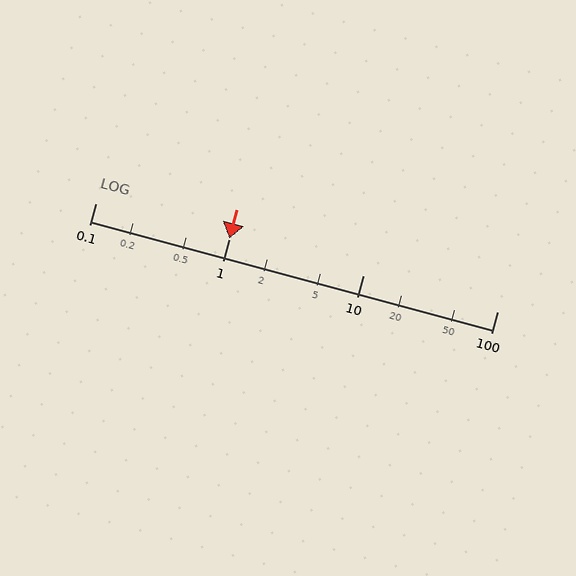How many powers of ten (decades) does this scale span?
The scale spans 3 decades, from 0.1 to 100.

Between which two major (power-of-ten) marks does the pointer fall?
The pointer is between 1 and 10.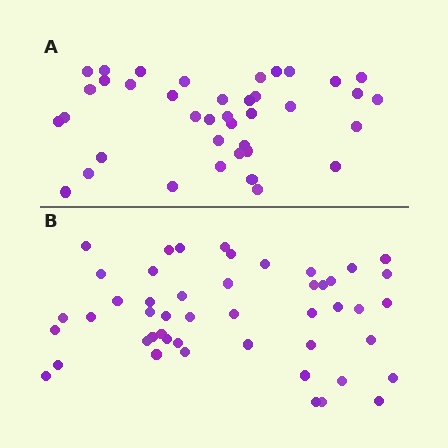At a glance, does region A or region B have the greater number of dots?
Region B (the bottom region) has more dots.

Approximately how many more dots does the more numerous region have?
Region B has roughly 8 or so more dots than region A.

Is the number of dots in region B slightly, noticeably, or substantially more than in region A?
Region B has only slightly more — the two regions are fairly close. The ratio is roughly 1.2 to 1.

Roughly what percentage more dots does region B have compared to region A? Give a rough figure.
About 25% more.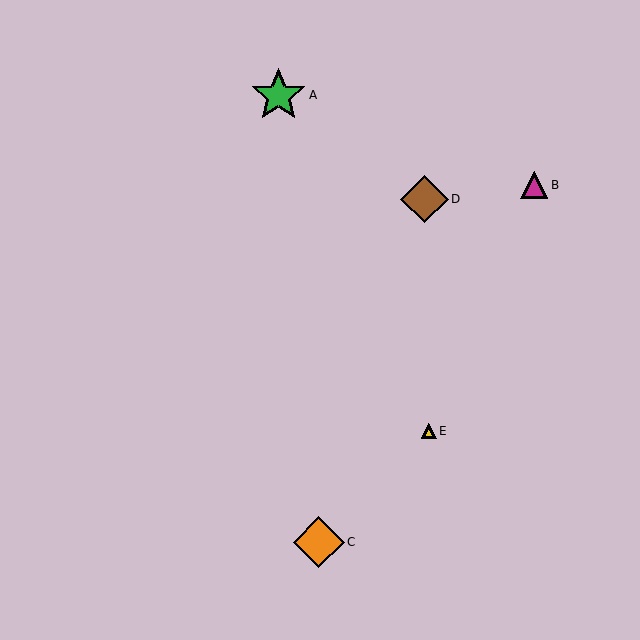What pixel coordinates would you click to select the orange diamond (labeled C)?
Click at (319, 542) to select the orange diamond C.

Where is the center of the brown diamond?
The center of the brown diamond is at (424, 199).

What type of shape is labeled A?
Shape A is a green star.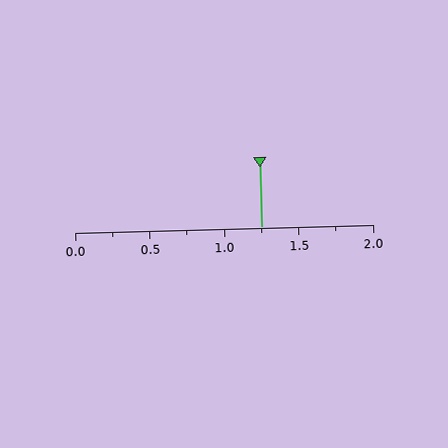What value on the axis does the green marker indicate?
The marker indicates approximately 1.25.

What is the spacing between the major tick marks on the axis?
The major ticks are spaced 0.5 apart.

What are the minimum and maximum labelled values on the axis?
The axis runs from 0.0 to 2.0.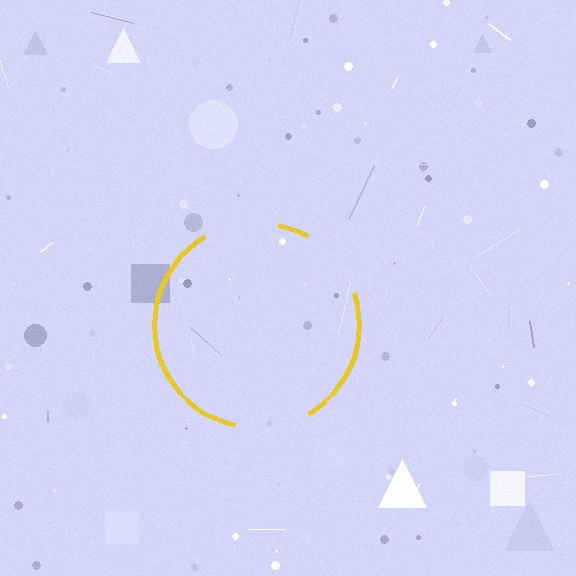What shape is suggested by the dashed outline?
The dashed outline suggests a circle.